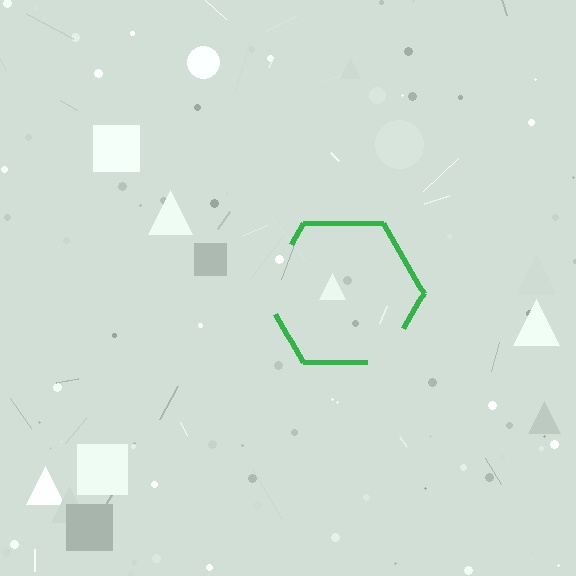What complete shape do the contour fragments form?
The contour fragments form a hexagon.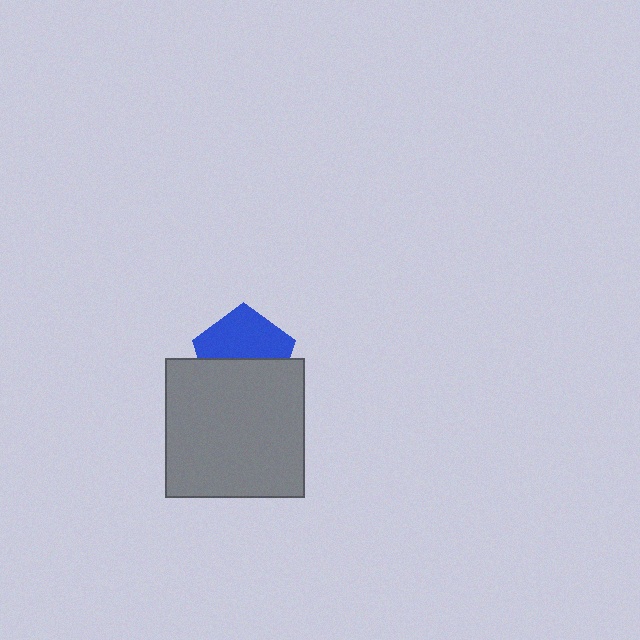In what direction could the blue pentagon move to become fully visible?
The blue pentagon could move up. That would shift it out from behind the gray square entirely.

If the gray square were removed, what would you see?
You would see the complete blue pentagon.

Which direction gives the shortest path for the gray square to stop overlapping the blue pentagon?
Moving down gives the shortest separation.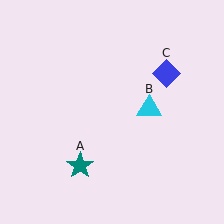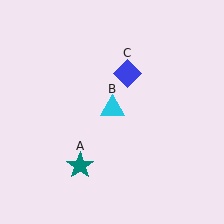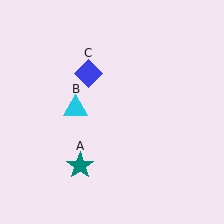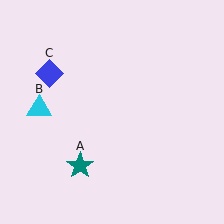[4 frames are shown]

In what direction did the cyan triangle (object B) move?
The cyan triangle (object B) moved left.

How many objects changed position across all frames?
2 objects changed position: cyan triangle (object B), blue diamond (object C).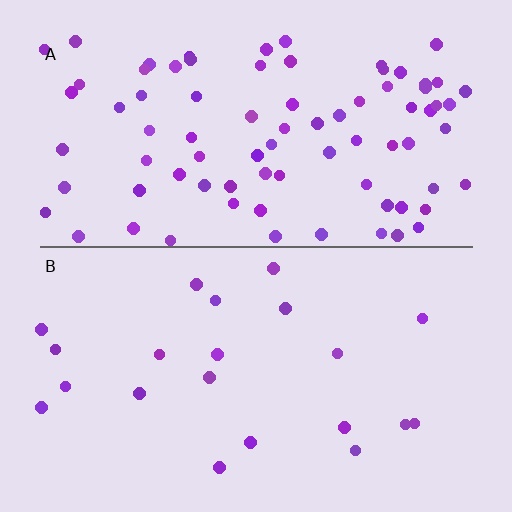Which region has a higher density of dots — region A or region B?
A (the top).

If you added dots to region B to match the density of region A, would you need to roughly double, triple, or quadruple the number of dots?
Approximately quadruple.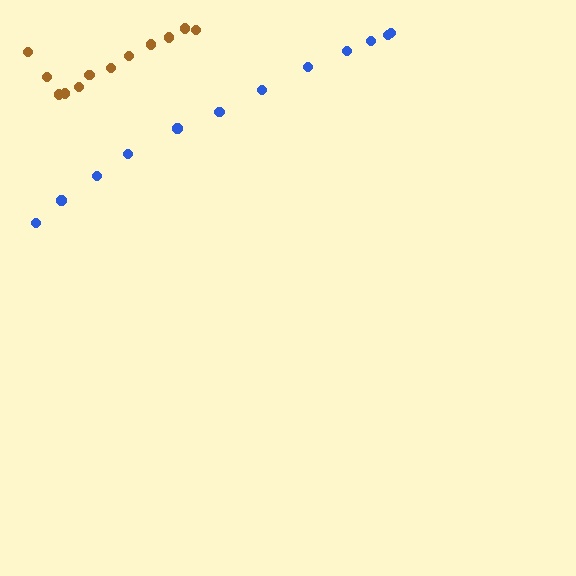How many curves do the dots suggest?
There are 2 distinct paths.